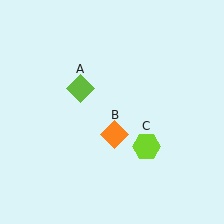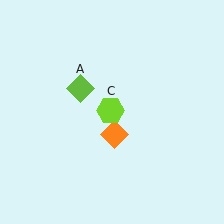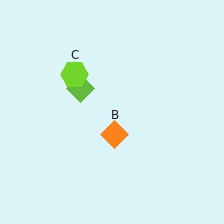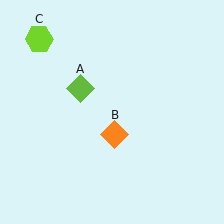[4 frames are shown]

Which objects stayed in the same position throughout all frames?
Lime diamond (object A) and orange diamond (object B) remained stationary.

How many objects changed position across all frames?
1 object changed position: lime hexagon (object C).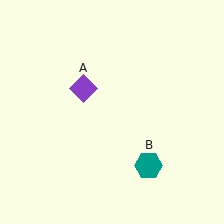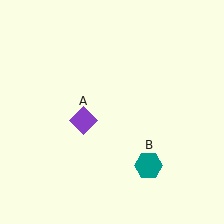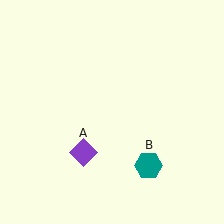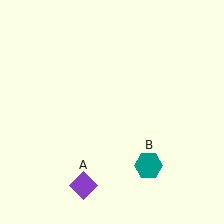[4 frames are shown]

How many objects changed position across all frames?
1 object changed position: purple diamond (object A).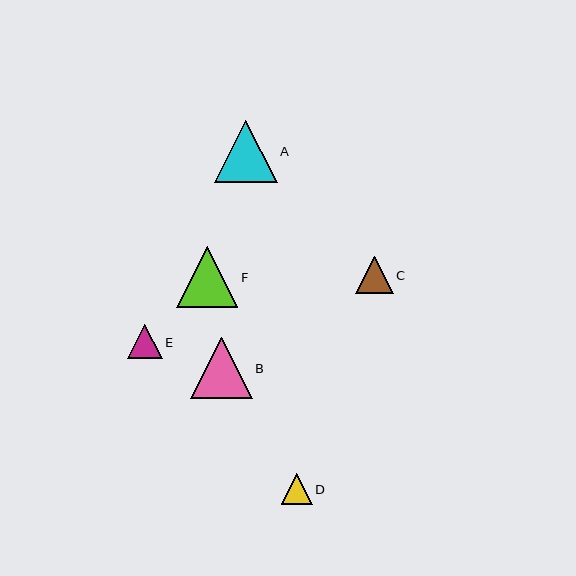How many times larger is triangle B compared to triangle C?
Triangle B is approximately 1.6 times the size of triangle C.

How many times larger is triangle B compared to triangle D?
Triangle B is approximately 2.0 times the size of triangle D.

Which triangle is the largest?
Triangle A is the largest with a size of approximately 62 pixels.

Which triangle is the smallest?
Triangle D is the smallest with a size of approximately 31 pixels.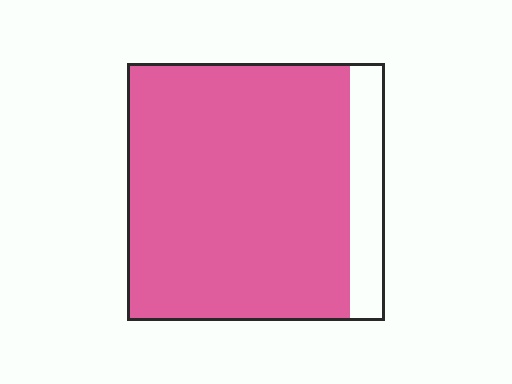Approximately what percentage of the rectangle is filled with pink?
Approximately 85%.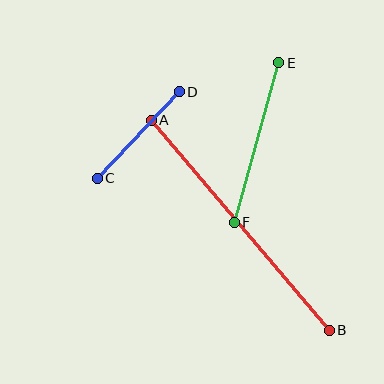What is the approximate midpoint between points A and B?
The midpoint is at approximately (240, 225) pixels.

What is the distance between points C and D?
The distance is approximately 119 pixels.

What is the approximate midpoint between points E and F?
The midpoint is at approximately (256, 143) pixels.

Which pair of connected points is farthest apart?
Points A and B are farthest apart.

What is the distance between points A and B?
The distance is approximately 276 pixels.